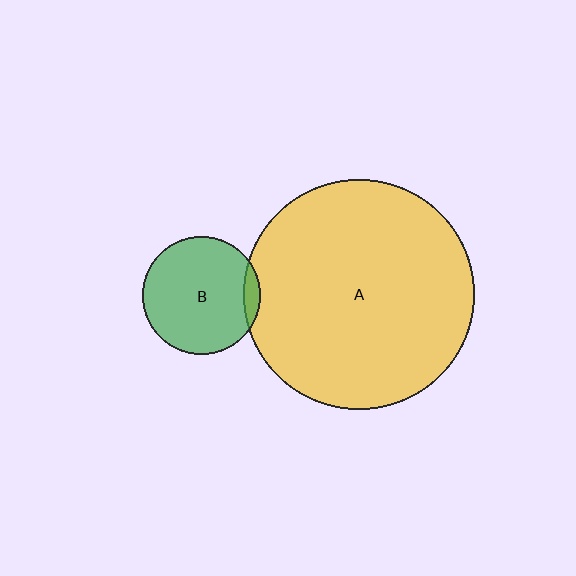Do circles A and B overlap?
Yes.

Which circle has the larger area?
Circle A (yellow).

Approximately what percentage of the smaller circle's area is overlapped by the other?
Approximately 5%.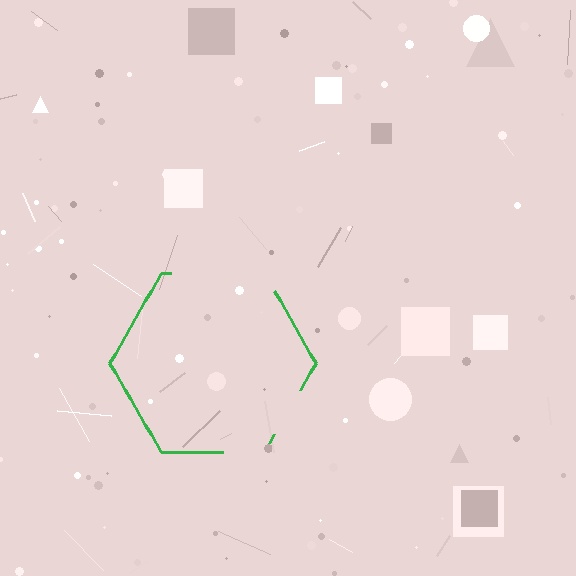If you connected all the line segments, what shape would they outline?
They would outline a hexagon.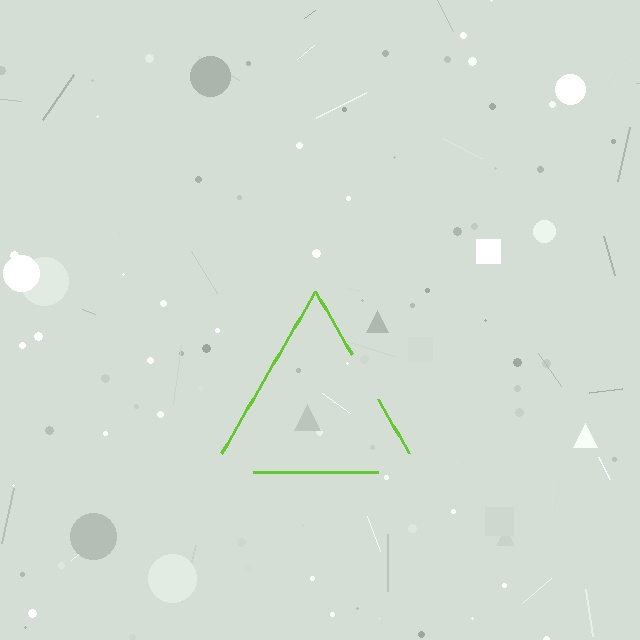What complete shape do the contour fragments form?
The contour fragments form a triangle.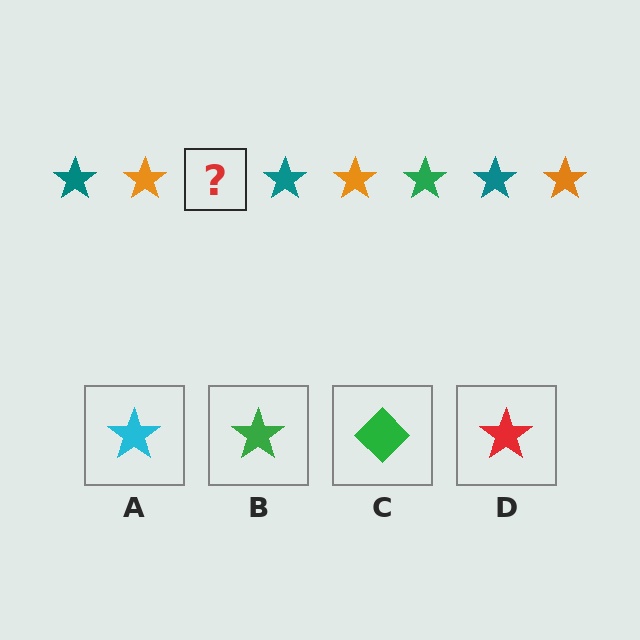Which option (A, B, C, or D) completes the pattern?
B.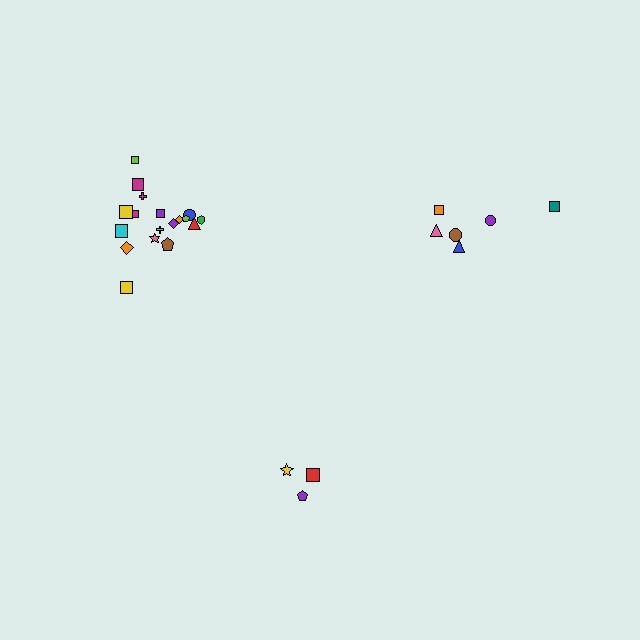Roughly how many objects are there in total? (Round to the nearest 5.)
Roughly 25 objects in total.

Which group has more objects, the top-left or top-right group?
The top-left group.